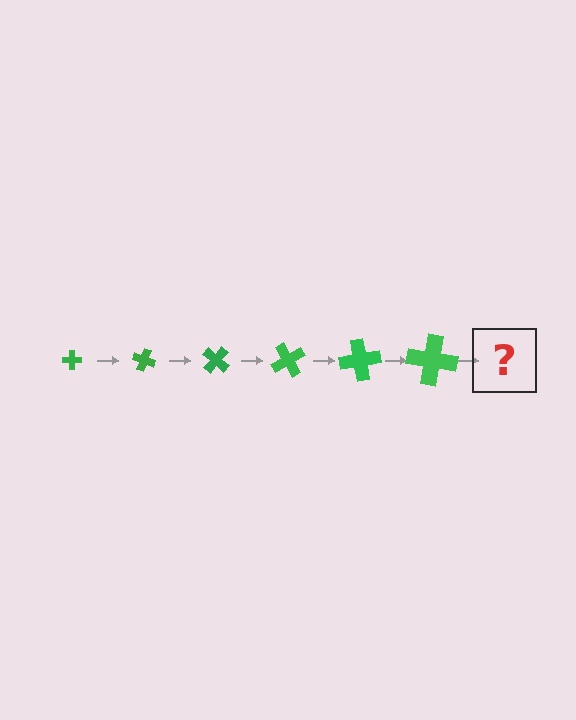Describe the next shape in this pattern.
It should be a cross, larger than the previous one and rotated 120 degrees from the start.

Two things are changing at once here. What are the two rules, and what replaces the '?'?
The two rules are that the cross grows larger each step and it rotates 20 degrees each step. The '?' should be a cross, larger than the previous one and rotated 120 degrees from the start.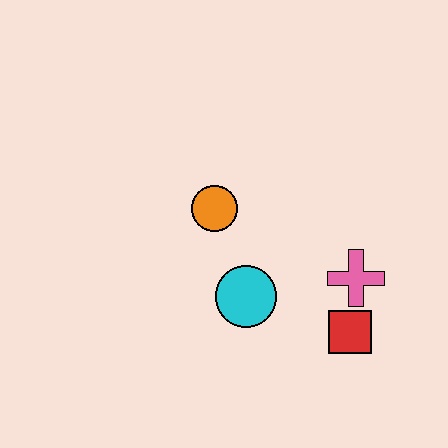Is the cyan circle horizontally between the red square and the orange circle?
Yes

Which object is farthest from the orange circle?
The red square is farthest from the orange circle.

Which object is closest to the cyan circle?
The orange circle is closest to the cyan circle.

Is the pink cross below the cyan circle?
No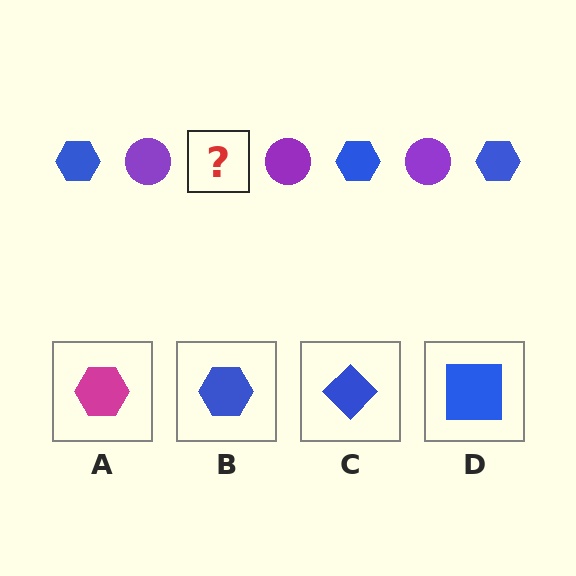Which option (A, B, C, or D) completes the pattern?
B.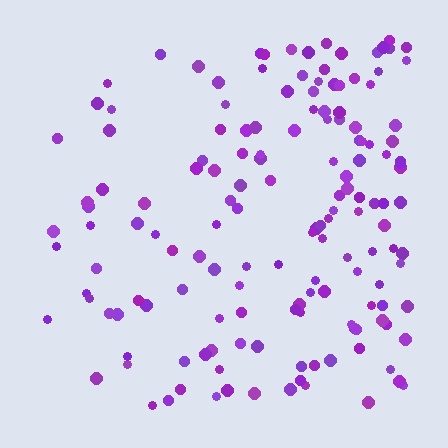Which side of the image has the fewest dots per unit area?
The left.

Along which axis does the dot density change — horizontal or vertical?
Horizontal.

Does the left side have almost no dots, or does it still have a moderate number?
Still a moderate number, just noticeably fewer than the right.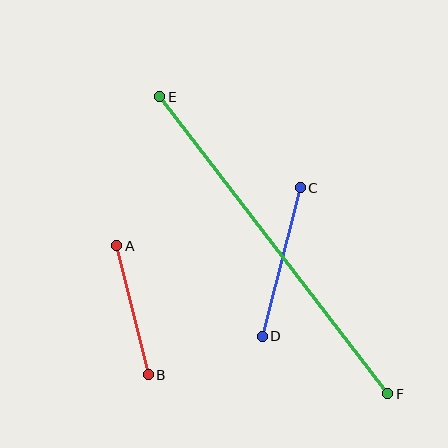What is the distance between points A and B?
The distance is approximately 133 pixels.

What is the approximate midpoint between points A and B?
The midpoint is at approximately (132, 310) pixels.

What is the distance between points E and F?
The distance is approximately 374 pixels.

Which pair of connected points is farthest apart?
Points E and F are farthest apart.